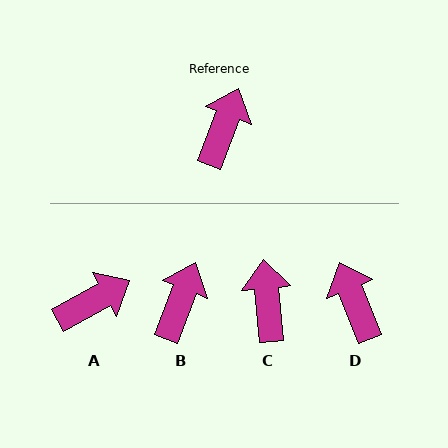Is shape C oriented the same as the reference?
No, it is off by about 27 degrees.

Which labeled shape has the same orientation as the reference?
B.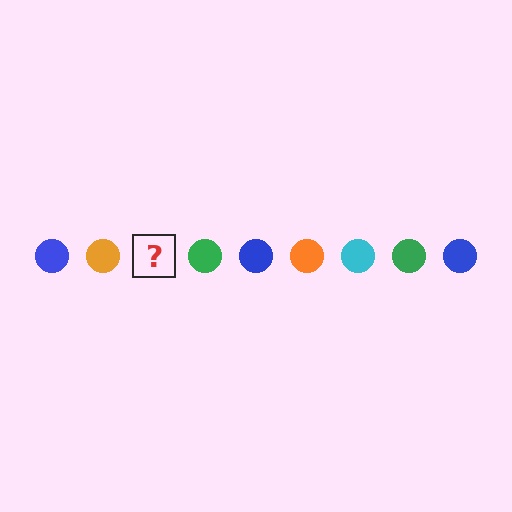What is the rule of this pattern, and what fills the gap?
The rule is that the pattern cycles through blue, orange, cyan, green circles. The gap should be filled with a cyan circle.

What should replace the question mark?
The question mark should be replaced with a cyan circle.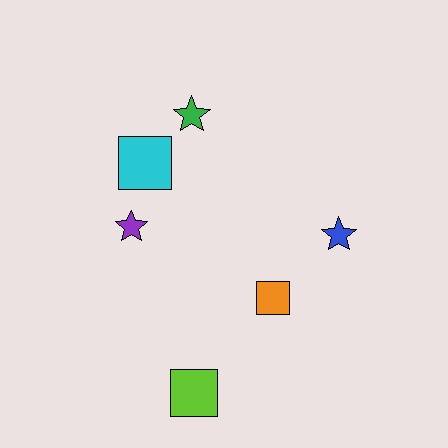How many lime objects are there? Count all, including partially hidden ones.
There is 1 lime object.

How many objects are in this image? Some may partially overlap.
There are 6 objects.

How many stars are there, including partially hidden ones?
There are 3 stars.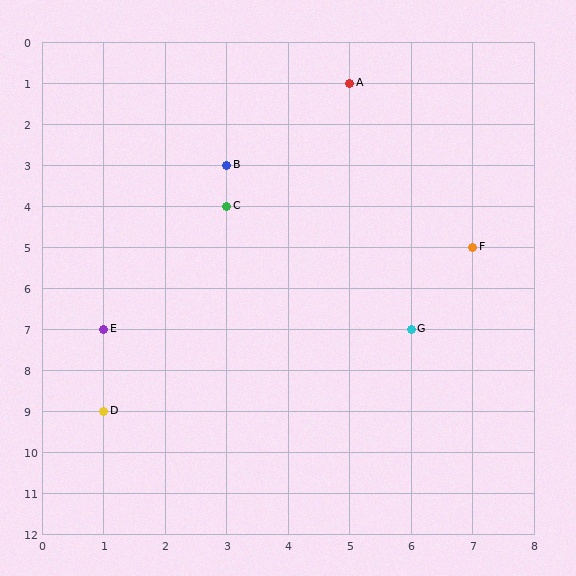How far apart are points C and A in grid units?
Points C and A are 2 columns and 3 rows apart (about 3.6 grid units diagonally).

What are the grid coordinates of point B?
Point B is at grid coordinates (3, 3).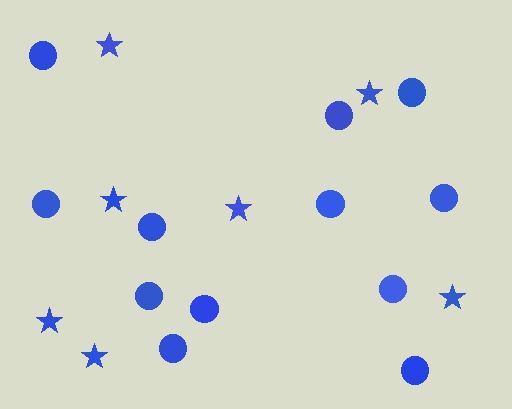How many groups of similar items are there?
There are 2 groups: one group of circles (12) and one group of stars (7).